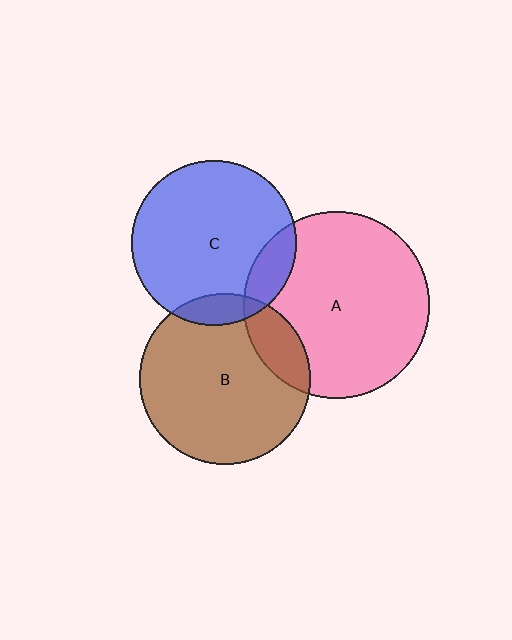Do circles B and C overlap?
Yes.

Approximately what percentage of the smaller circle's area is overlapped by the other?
Approximately 10%.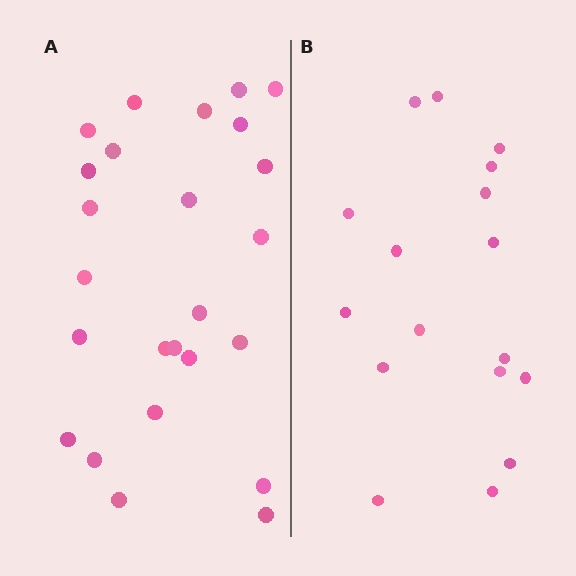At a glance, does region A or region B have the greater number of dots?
Region A (the left region) has more dots.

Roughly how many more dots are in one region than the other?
Region A has roughly 8 or so more dots than region B.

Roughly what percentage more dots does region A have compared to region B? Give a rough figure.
About 45% more.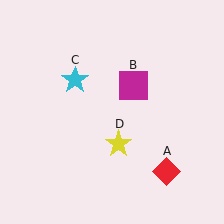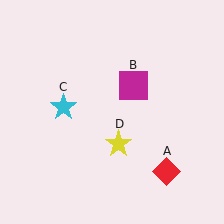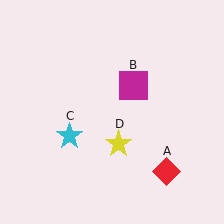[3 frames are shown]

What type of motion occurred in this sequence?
The cyan star (object C) rotated counterclockwise around the center of the scene.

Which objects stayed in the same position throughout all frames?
Red diamond (object A) and magenta square (object B) and yellow star (object D) remained stationary.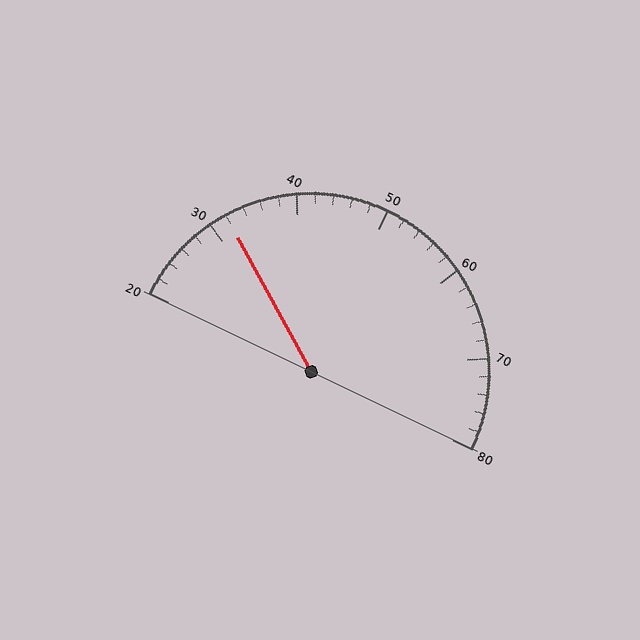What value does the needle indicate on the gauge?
The needle indicates approximately 32.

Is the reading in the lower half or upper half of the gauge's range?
The reading is in the lower half of the range (20 to 80).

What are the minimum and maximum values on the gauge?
The gauge ranges from 20 to 80.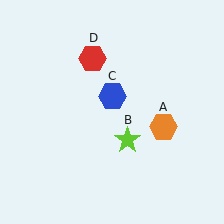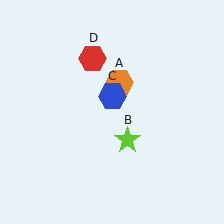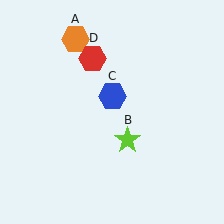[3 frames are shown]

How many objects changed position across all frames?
1 object changed position: orange hexagon (object A).